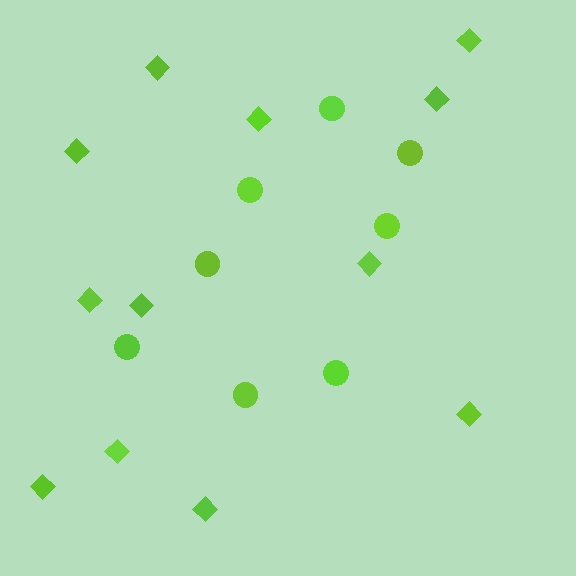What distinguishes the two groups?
There are 2 groups: one group of diamonds (12) and one group of circles (8).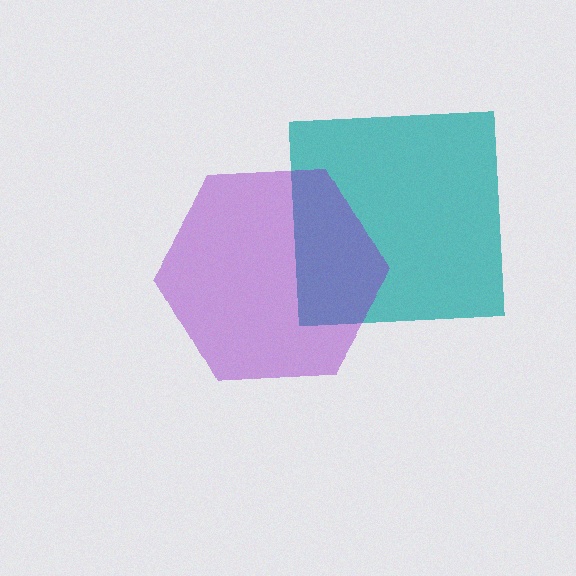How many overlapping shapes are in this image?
There are 2 overlapping shapes in the image.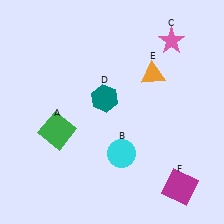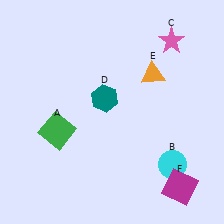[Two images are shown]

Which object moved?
The cyan circle (B) moved right.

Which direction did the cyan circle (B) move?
The cyan circle (B) moved right.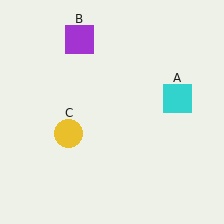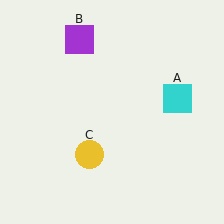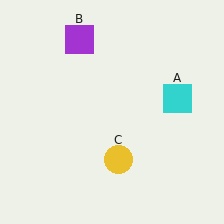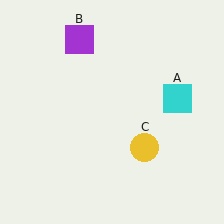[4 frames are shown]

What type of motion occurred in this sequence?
The yellow circle (object C) rotated counterclockwise around the center of the scene.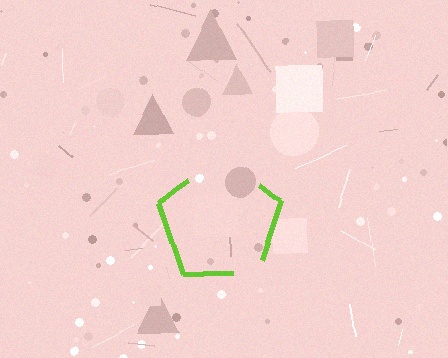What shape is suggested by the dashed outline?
The dashed outline suggests a pentagon.